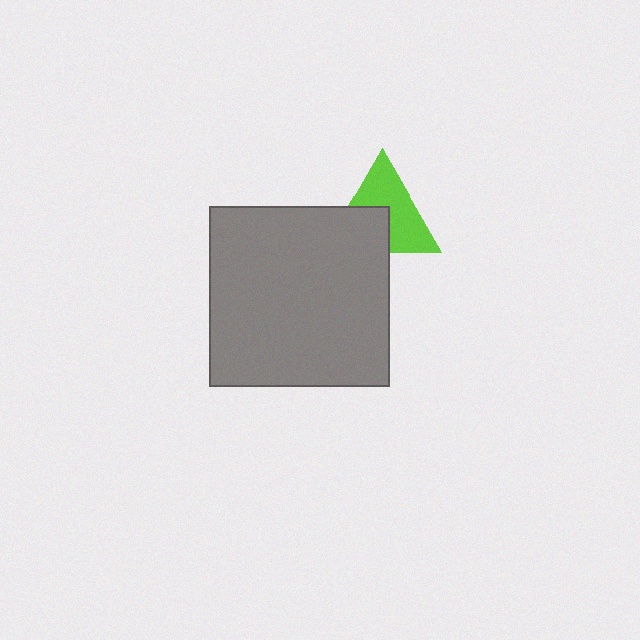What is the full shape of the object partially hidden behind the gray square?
The partially hidden object is a lime triangle.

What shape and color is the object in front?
The object in front is a gray square.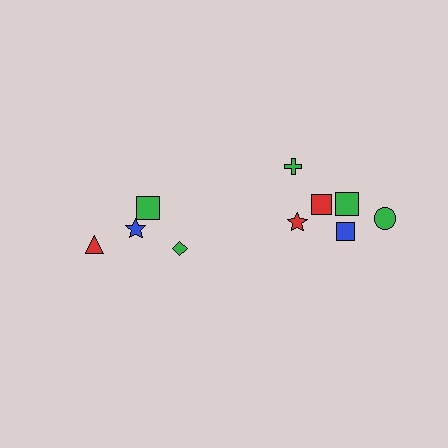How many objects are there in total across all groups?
There are 10 objects.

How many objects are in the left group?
There are 4 objects.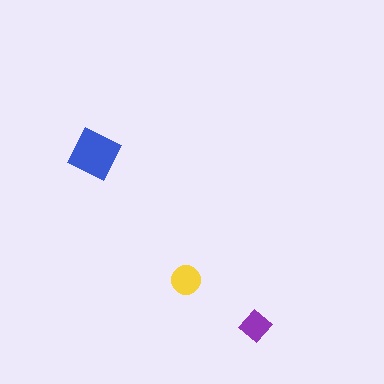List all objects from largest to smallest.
The blue square, the yellow circle, the purple diamond.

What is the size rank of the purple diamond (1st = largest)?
3rd.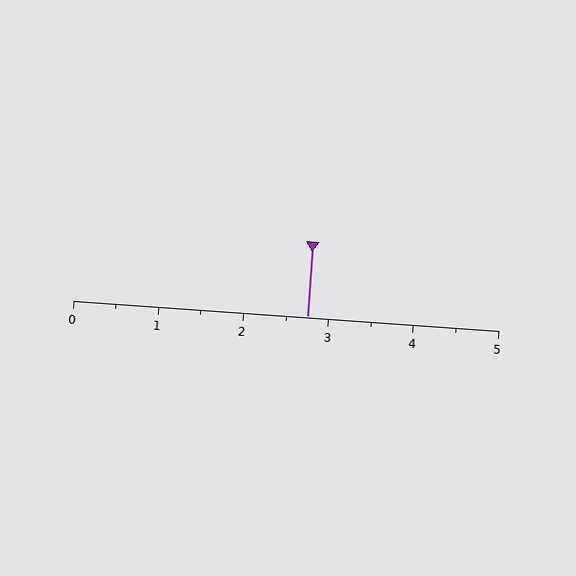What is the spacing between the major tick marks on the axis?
The major ticks are spaced 1 apart.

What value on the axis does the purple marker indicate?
The marker indicates approximately 2.8.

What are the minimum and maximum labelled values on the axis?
The axis runs from 0 to 5.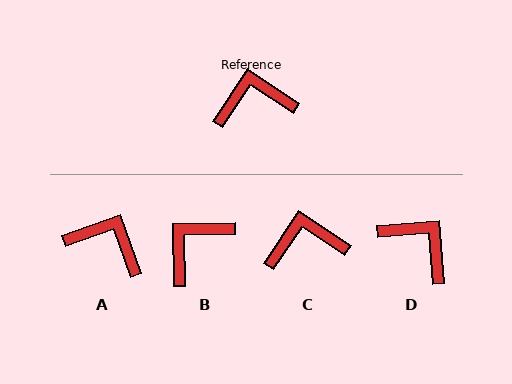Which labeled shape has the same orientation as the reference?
C.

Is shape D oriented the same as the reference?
No, it is off by about 53 degrees.